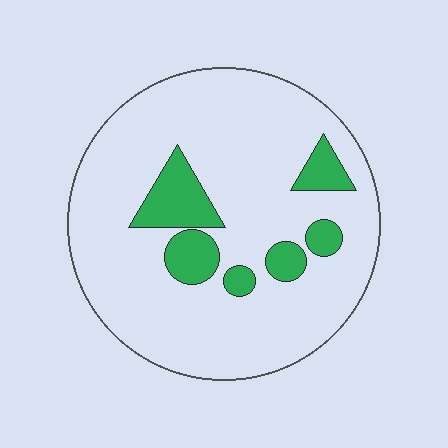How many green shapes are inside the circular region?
6.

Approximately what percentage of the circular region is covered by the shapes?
Approximately 15%.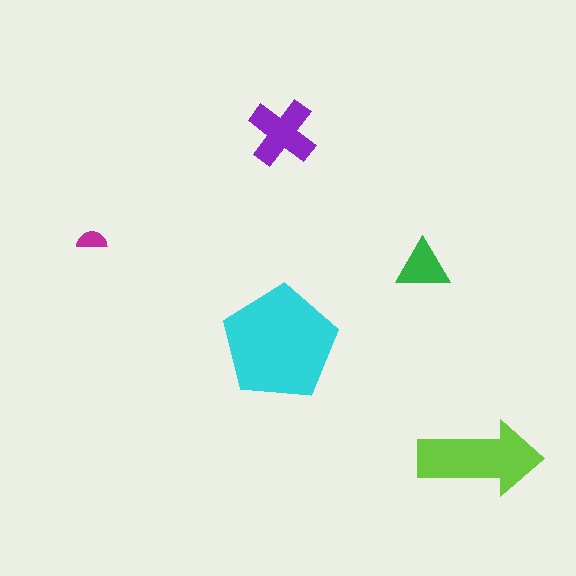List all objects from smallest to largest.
The magenta semicircle, the green triangle, the purple cross, the lime arrow, the cyan pentagon.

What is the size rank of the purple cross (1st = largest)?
3rd.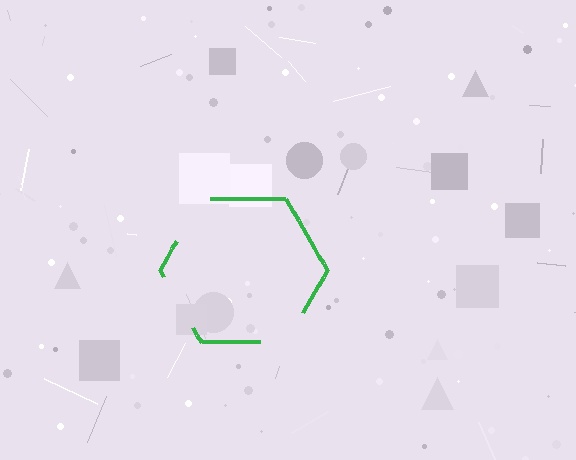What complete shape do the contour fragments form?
The contour fragments form a hexagon.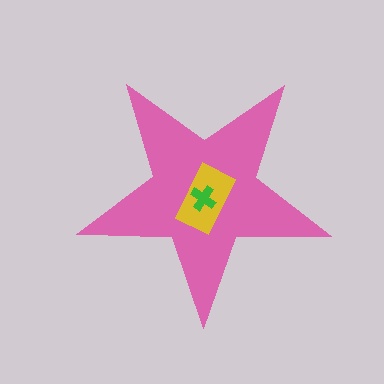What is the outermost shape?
The pink star.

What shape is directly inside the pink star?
The yellow rectangle.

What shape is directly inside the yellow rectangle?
The green cross.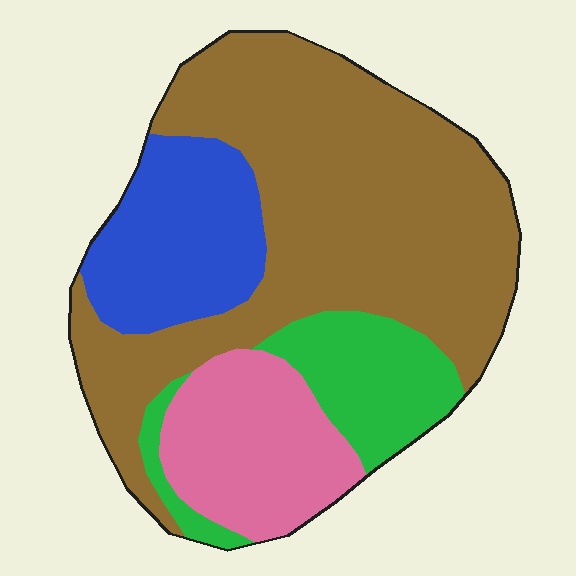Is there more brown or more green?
Brown.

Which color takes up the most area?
Brown, at roughly 55%.